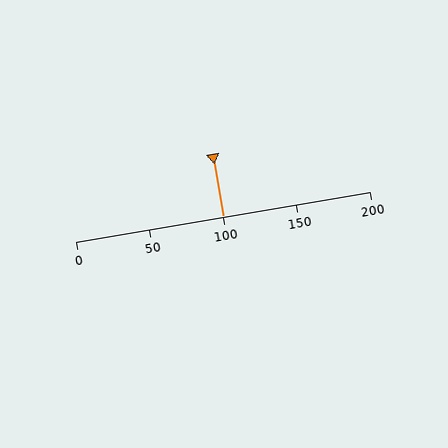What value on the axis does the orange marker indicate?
The marker indicates approximately 100.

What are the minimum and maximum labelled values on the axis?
The axis runs from 0 to 200.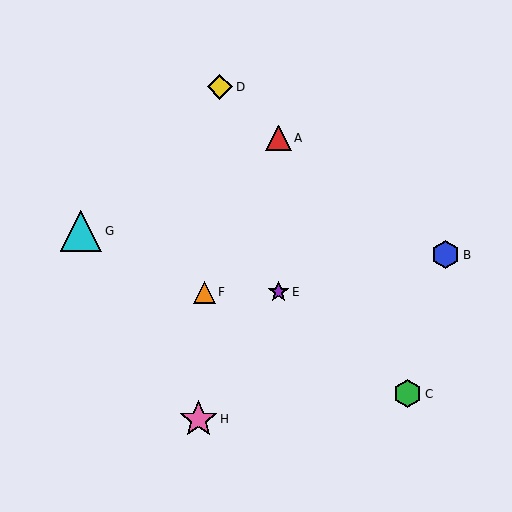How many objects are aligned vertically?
2 objects (A, E) are aligned vertically.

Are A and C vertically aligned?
No, A is at x≈279 and C is at x≈407.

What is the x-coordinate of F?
Object F is at x≈204.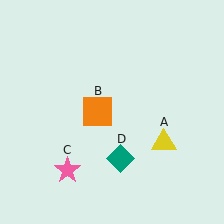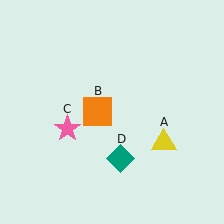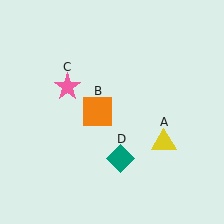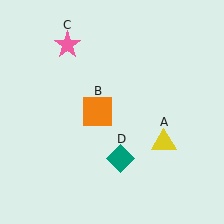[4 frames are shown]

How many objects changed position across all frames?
1 object changed position: pink star (object C).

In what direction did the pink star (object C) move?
The pink star (object C) moved up.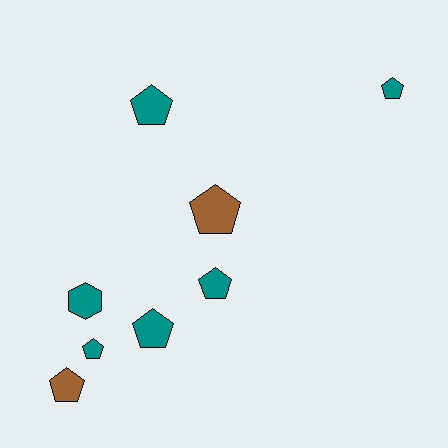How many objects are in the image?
There are 8 objects.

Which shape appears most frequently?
Pentagon, with 7 objects.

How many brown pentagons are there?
There are 2 brown pentagons.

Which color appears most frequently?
Teal, with 6 objects.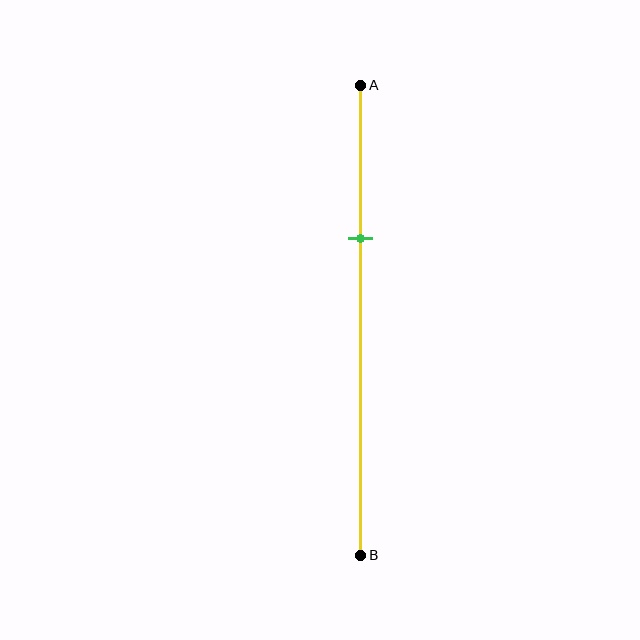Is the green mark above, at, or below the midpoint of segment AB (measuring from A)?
The green mark is above the midpoint of segment AB.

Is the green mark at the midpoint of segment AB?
No, the mark is at about 30% from A, not at the 50% midpoint.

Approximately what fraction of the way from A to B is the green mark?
The green mark is approximately 30% of the way from A to B.